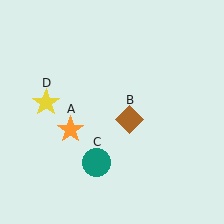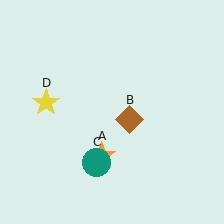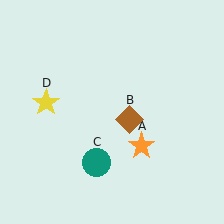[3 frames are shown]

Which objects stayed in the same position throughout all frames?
Brown diamond (object B) and teal circle (object C) and yellow star (object D) remained stationary.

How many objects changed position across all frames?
1 object changed position: orange star (object A).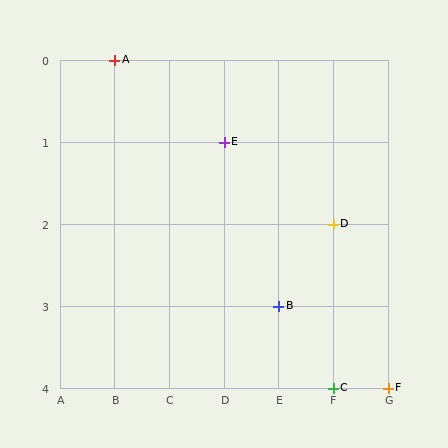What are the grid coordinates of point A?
Point A is at grid coordinates (B, 0).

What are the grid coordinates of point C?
Point C is at grid coordinates (F, 4).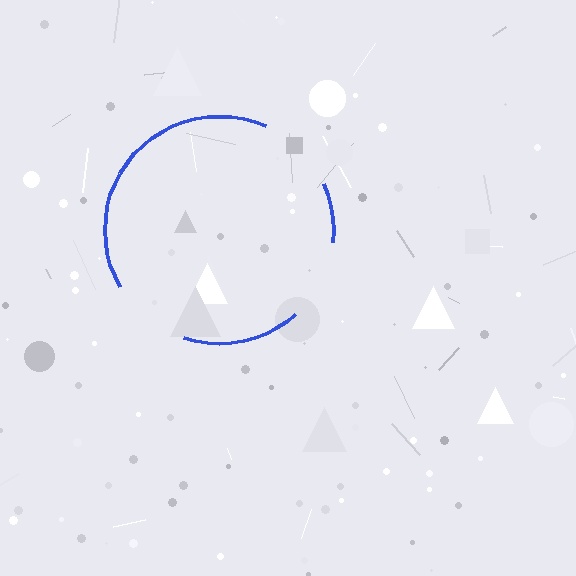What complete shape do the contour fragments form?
The contour fragments form a circle.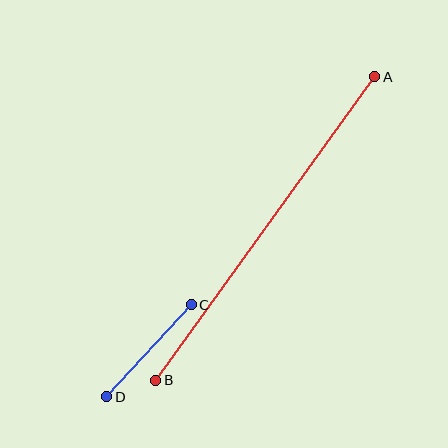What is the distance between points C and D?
The distance is approximately 125 pixels.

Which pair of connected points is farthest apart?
Points A and B are farthest apart.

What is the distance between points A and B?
The distance is approximately 375 pixels.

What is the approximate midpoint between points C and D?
The midpoint is at approximately (149, 351) pixels.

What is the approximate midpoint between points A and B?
The midpoint is at approximately (265, 229) pixels.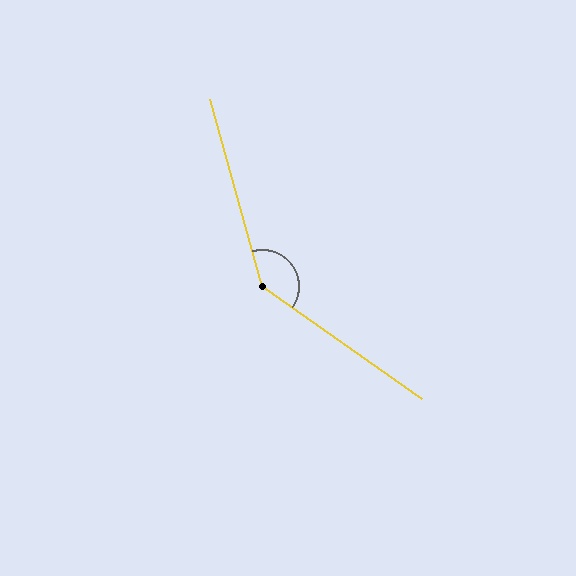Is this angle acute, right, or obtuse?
It is obtuse.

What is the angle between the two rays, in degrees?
Approximately 141 degrees.